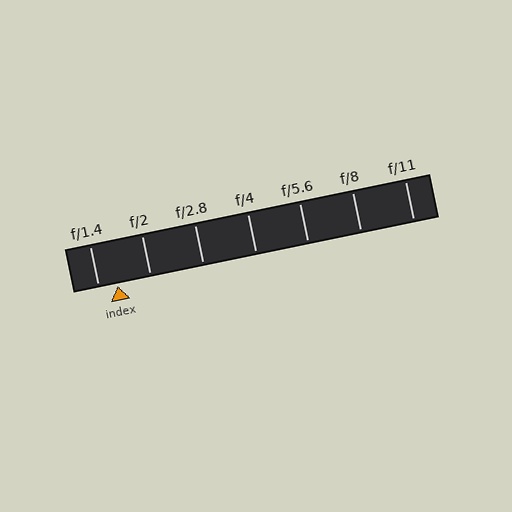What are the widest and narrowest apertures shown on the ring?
The widest aperture shown is f/1.4 and the narrowest is f/11.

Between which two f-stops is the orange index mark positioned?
The index mark is between f/1.4 and f/2.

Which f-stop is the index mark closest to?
The index mark is closest to f/1.4.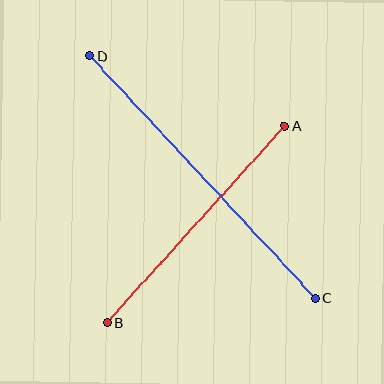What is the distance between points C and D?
The distance is approximately 331 pixels.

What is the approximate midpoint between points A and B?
The midpoint is at approximately (196, 224) pixels.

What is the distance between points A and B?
The distance is approximately 265 pixels.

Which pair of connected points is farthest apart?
Points C and D are farthest apart.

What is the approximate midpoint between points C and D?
The midpoint is at approximately (203, 177) pixels.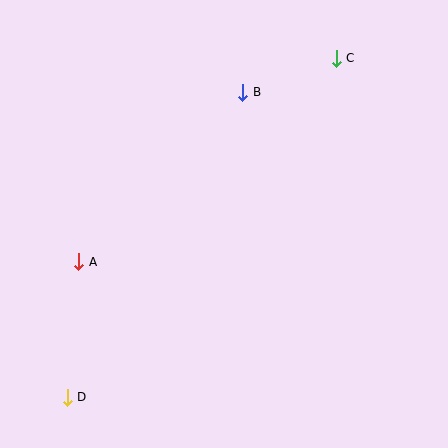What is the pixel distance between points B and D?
The distance between B and D is 352 pixels.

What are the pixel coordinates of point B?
Point B is at (243, 93).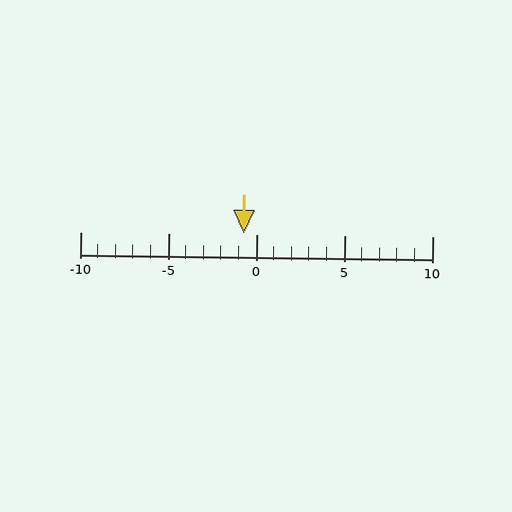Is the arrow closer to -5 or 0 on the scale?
The arrow is closer to 0.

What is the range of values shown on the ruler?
The ruler shows values from -10 to 10.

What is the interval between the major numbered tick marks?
The major tick marks are spaced 5 units apart.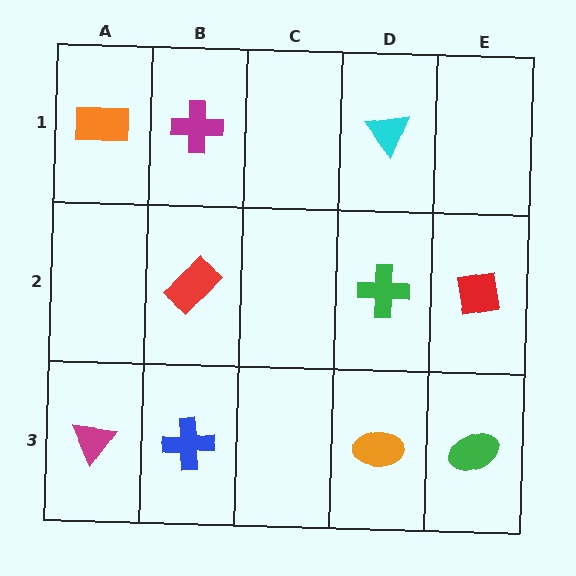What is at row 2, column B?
A red rectangle.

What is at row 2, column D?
A green cross.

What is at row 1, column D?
A cyan triangle.